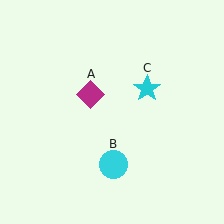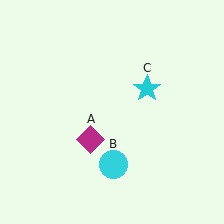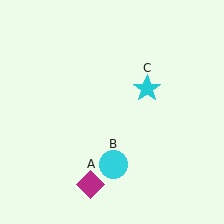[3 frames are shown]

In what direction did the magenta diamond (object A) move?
The magenta diamond (object A) moved down.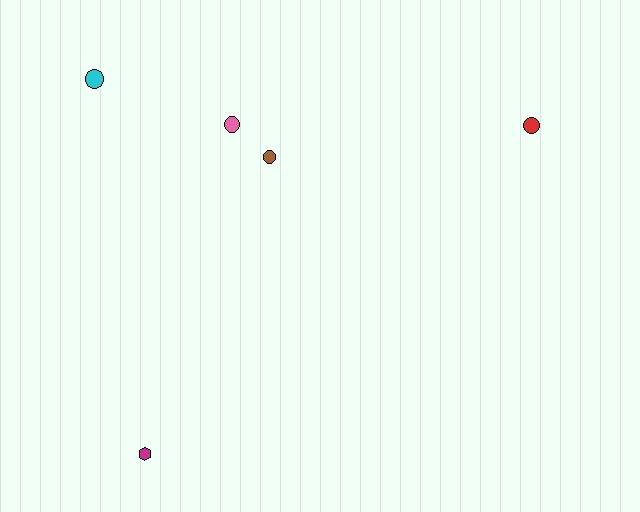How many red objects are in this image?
There is 1 red object.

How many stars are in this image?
There are no stars.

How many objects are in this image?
There are 5 objects.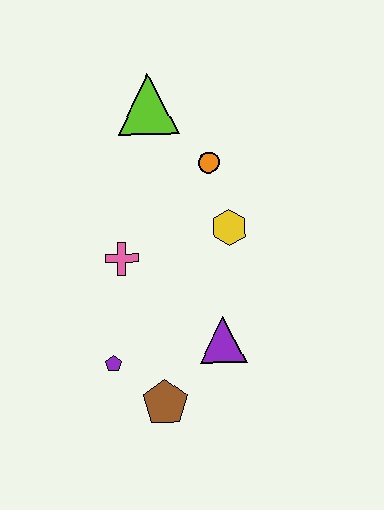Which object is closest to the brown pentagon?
The purple pentagon is closest to the brown pentagon.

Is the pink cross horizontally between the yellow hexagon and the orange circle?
No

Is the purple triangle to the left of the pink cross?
No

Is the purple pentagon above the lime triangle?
No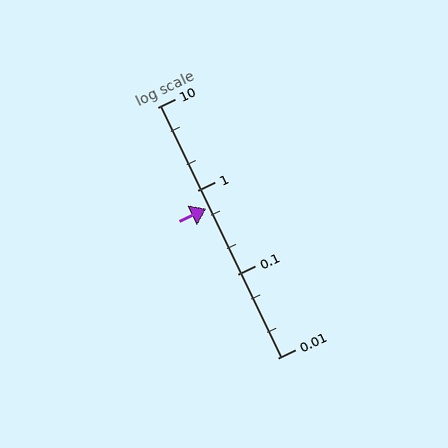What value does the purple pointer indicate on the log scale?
The pointer indicates approximately 0.61.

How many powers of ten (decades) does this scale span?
The scale spans 3 decades, from 0.01 to 10.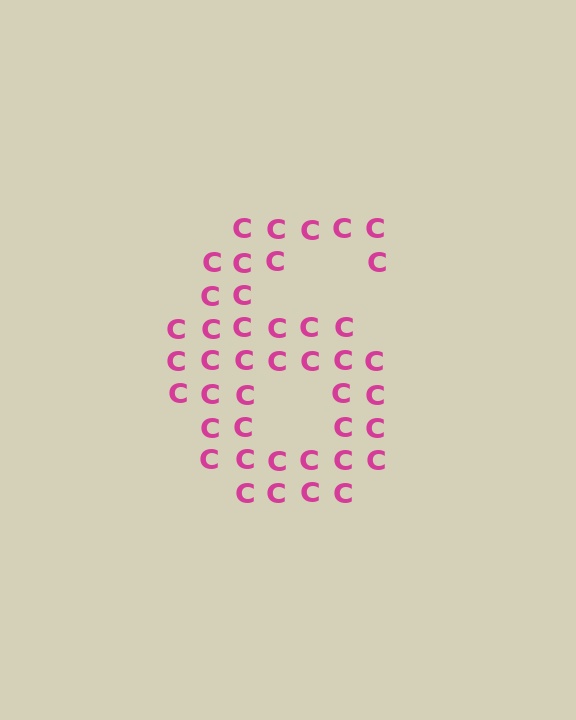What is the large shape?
The large shape is the digit 6.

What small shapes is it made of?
It is made of small letter C's.